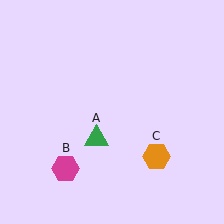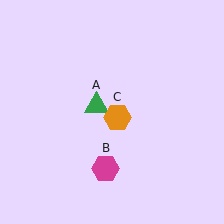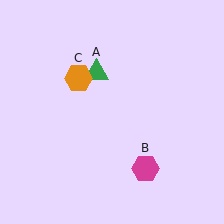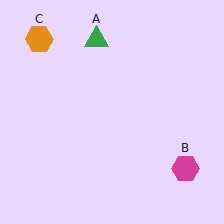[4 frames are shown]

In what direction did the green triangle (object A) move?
The green triangle (object A) moved up.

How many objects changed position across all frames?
3 objects changed position: green triangle (object A), magenta hexagon (object B), orange hexagon (object C).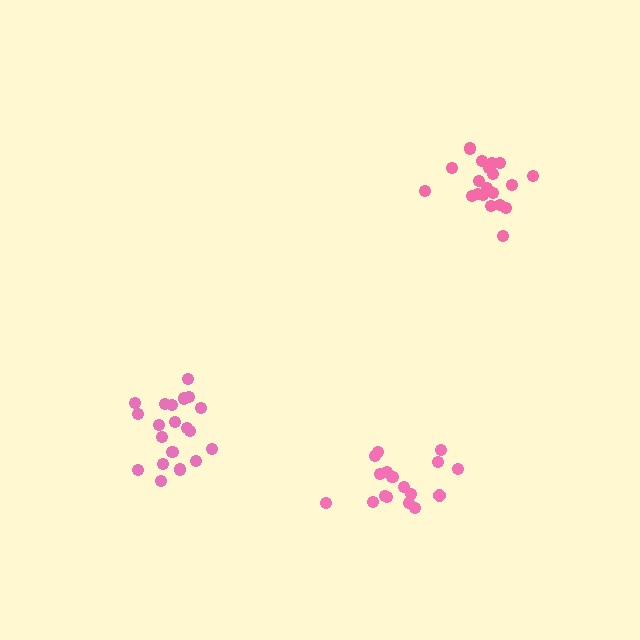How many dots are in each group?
Group 1: 17 dots, Group 2: 21 dots, Group 3: 20 dots (58 total).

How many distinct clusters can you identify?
There are 3 distinct clusters.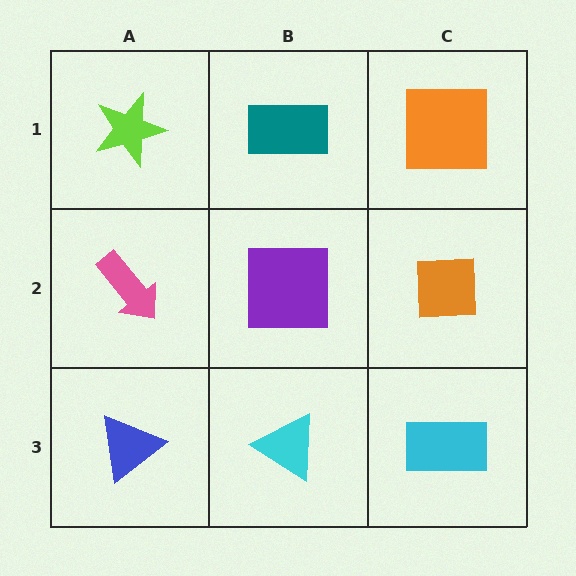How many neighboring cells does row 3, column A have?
2.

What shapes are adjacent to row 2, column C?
An orange square (row 1, column C), a cyan rectangle (row 3, column C), a purple square (row 2, column B).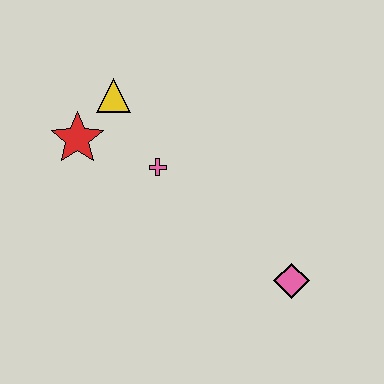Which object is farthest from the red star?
The pink diamond is farthest from the red star.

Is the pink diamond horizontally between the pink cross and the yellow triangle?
No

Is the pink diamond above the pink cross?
No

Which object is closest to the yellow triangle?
The red star is closest to the yellow triangle.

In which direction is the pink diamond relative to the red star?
The pink diamond is to the right of the red star.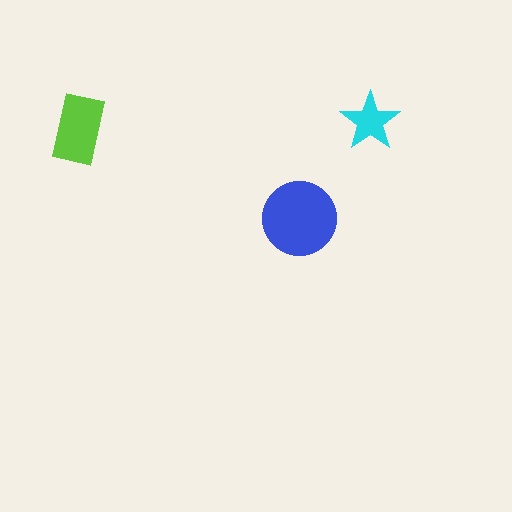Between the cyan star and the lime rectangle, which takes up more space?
The lime rectangle.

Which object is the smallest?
The cyan star.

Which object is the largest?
The blue circle.